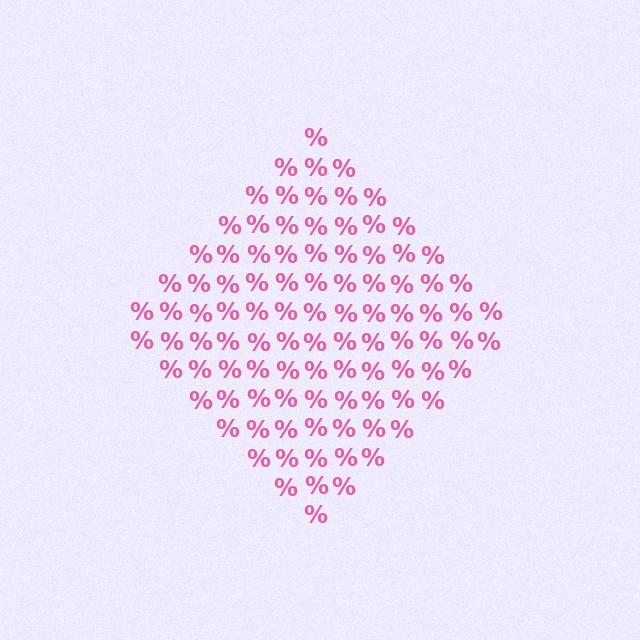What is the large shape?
The large shape is a diamond.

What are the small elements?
The small elements are percent signs.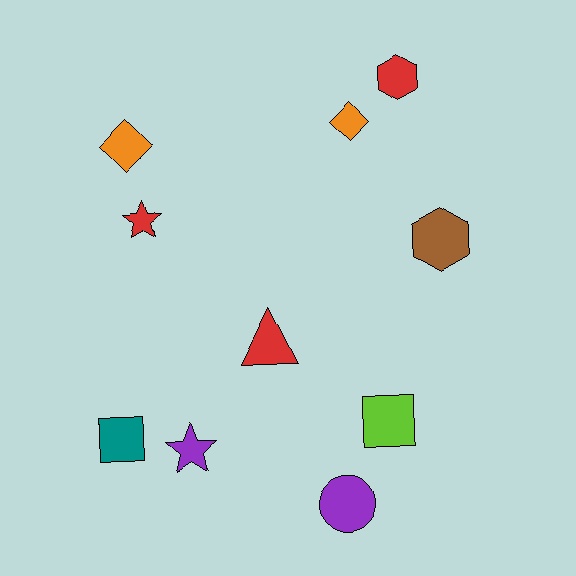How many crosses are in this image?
There are no crosses.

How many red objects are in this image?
There are 3 red objects.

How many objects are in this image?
There are 10 objects.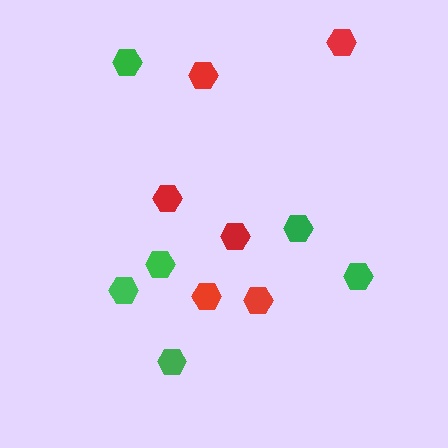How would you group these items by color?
There are 2 groups: one group of red hexagons (6) and one group of green hexagons (6).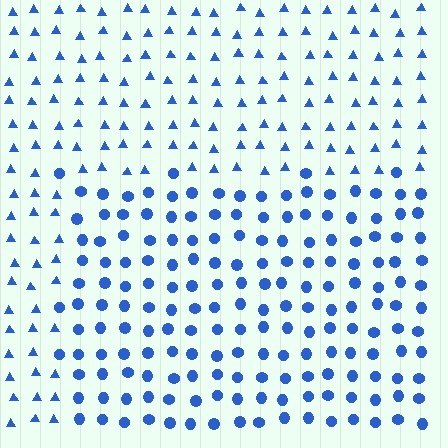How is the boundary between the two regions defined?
The boundary is defined by a change in element shape: circles inside vs. triangles outside. All elements share the same color and spacing.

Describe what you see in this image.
The image is filled with small blue elements arranged in a uniform grid. A rectangle-shaped region contains circles, while the surrounding area contains triangles. The boundary is defined purely by the change in element shape.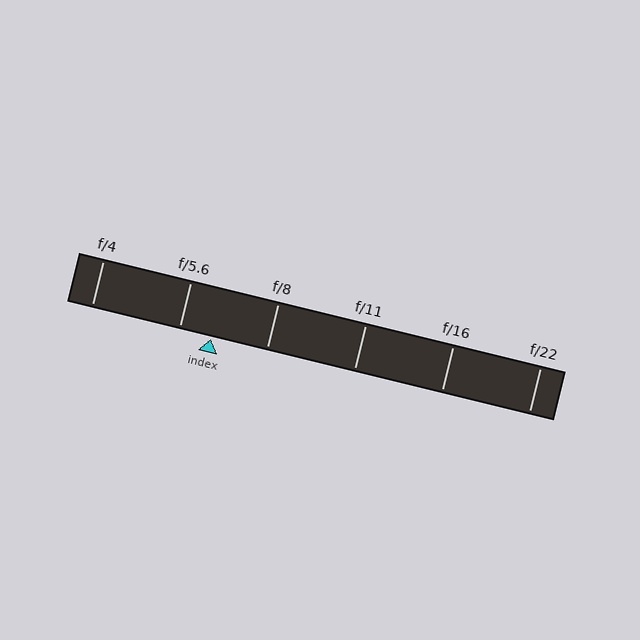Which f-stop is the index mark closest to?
The index mark is closest to f/5.6.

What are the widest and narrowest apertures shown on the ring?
The widest aperture shown is f/4 and the narrowest is f/22.